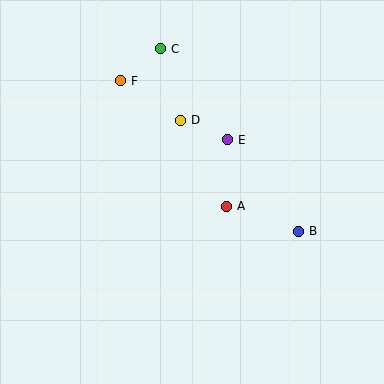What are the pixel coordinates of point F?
Point F is at (120, 81).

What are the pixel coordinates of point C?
Point C is at (160, 49).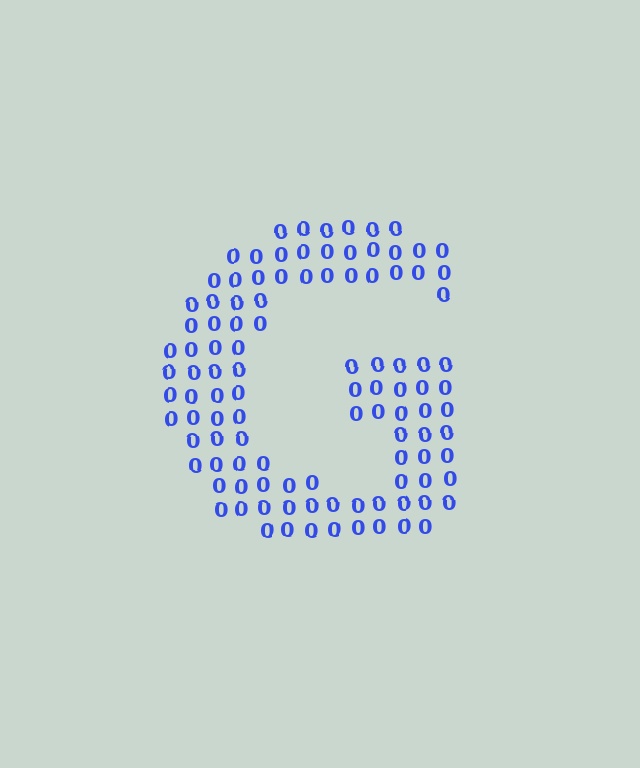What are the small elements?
The small elements are digit 0's.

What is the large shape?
The large shape is the letter G.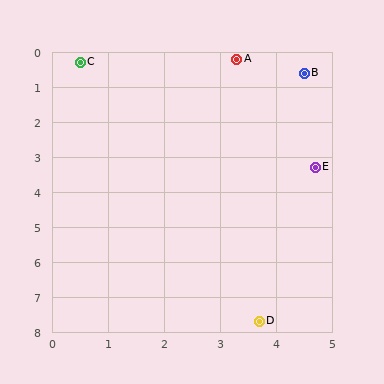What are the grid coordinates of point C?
Point C is at approximately (0.5, 0.3).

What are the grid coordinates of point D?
Point D is at approximately (3.7, 7.7).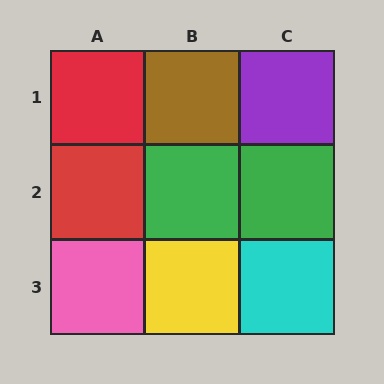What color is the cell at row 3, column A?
Pink.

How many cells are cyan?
1 cell is cyan.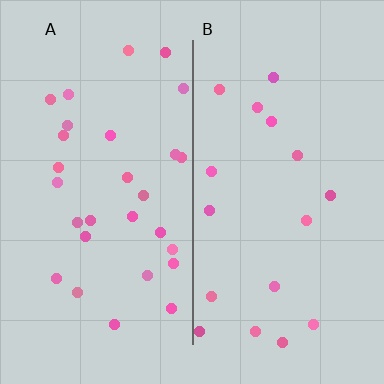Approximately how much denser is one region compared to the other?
Approximately 1.7× — region A over region B.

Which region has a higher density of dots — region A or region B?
A (the left).